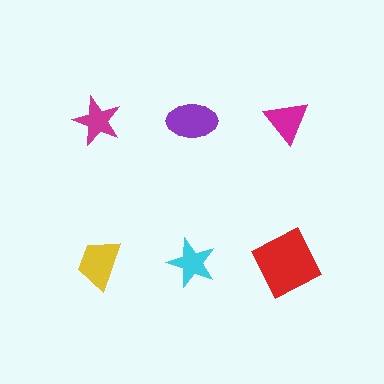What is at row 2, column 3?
A red square.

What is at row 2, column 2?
A cyan star.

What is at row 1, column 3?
A magenta triangle.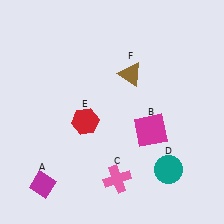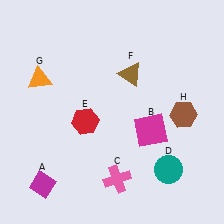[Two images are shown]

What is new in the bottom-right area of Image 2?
A brown hexagon (H) was added in the bottom-right area of Image 2.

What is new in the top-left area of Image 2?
An orange triangle (G) was added in the top-left area of Image 2.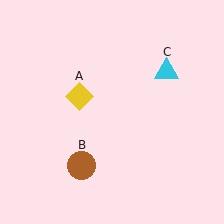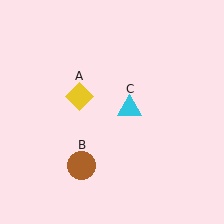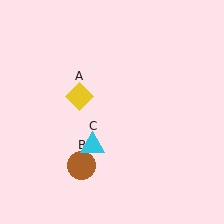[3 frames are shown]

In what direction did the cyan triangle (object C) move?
The cyan triangle (object C) moved down and to the left.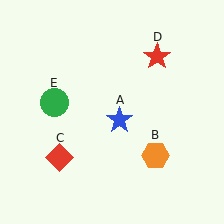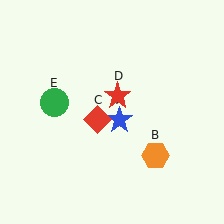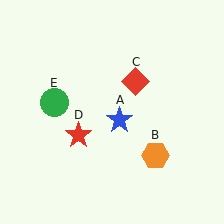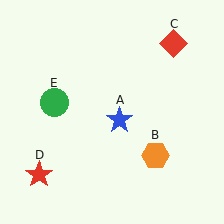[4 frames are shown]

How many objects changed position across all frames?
2 objects changed position: red diamond (object C), red star (object D).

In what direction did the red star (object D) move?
The red star (object D) moved down and to the left.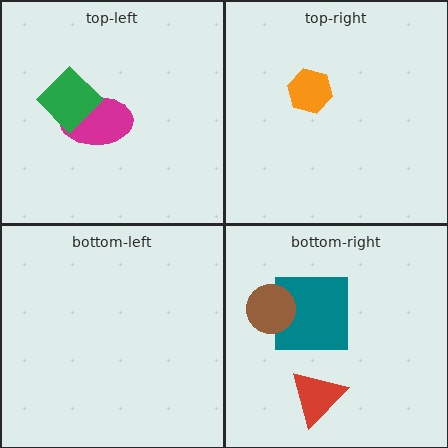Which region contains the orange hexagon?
The top-right region.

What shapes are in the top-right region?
The orange hexagon.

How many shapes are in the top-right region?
1.